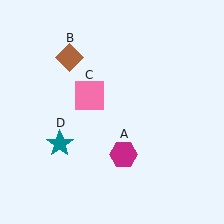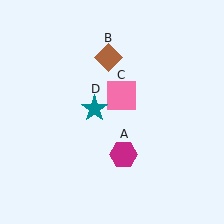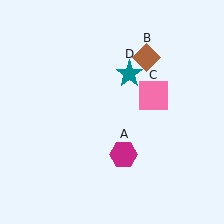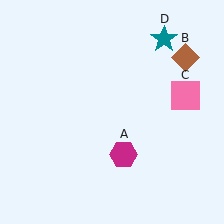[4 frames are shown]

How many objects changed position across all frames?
3 objects changed position: brown diamond (object B), pink square (object C), teal star (object D).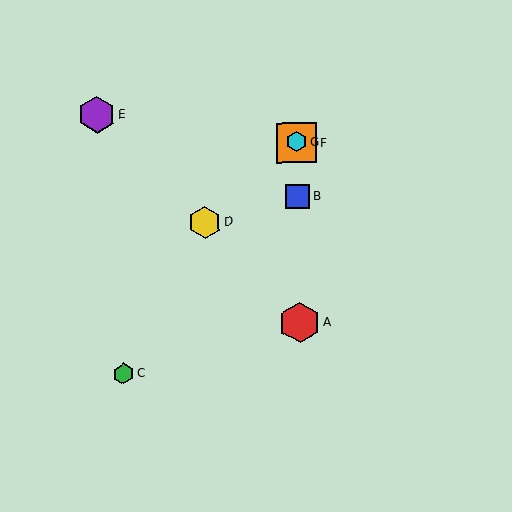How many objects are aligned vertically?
4 objects (A, B, F, G) are aligned vertically.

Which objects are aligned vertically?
Objects A, B, F, G are aligned vertically.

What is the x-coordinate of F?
Object F is at x≈296.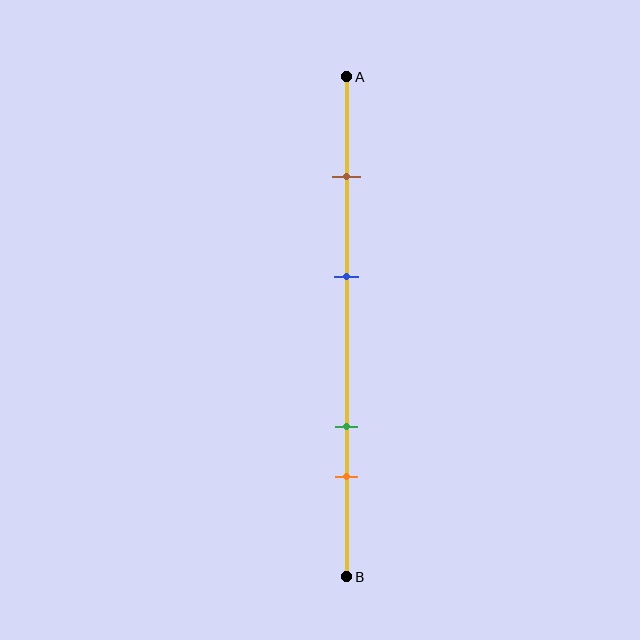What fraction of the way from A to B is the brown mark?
The brown mark is approximately 20% (0.2) of the way from A to B.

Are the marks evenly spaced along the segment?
No, the marks are not evenly spaced.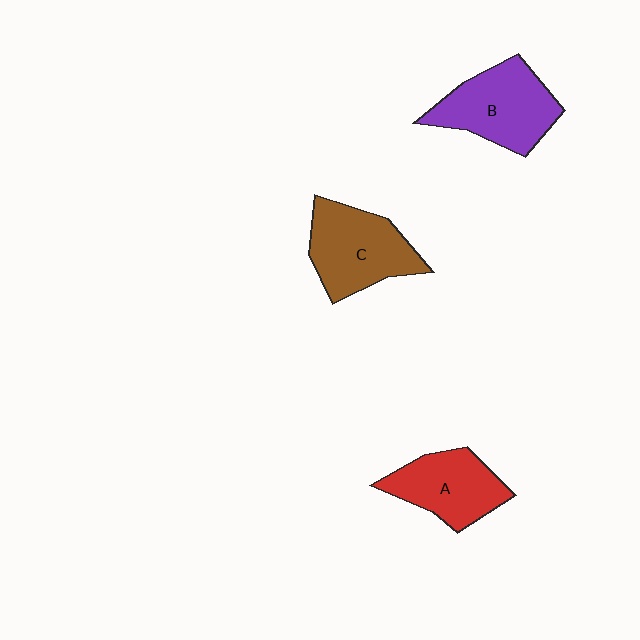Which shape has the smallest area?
Shape A (red).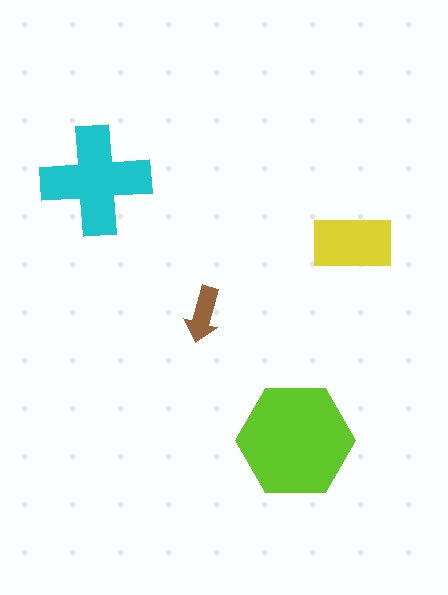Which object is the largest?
The lime hexagon.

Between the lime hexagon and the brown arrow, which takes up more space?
The lime hexagon.